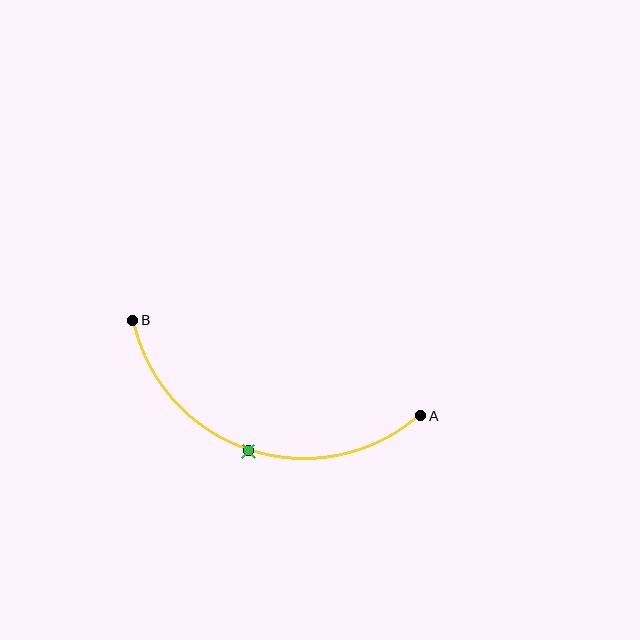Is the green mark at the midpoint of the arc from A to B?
Yes. The green mark lies on the arc at equal arc-length from both A and B — it is the arc midpoint.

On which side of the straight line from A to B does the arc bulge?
The arc bulges below the straight line connecting A and B.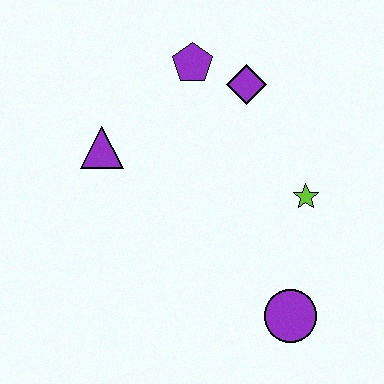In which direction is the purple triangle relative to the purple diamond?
The purple triangle is to the left of the purple diamond.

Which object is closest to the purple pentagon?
The purple diamond is closest to the purple pentagon.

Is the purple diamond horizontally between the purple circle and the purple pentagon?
Yes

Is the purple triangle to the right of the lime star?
No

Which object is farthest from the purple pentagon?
The purple circle is farthest from the purple pentagon.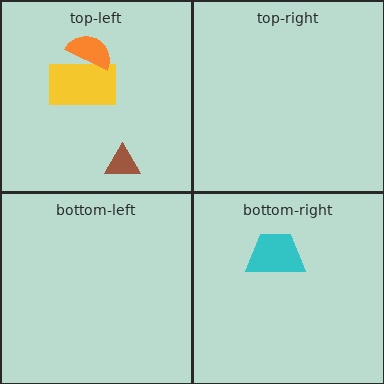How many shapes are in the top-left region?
3.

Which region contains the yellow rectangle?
The top-left region.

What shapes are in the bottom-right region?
The cyan trapezoid.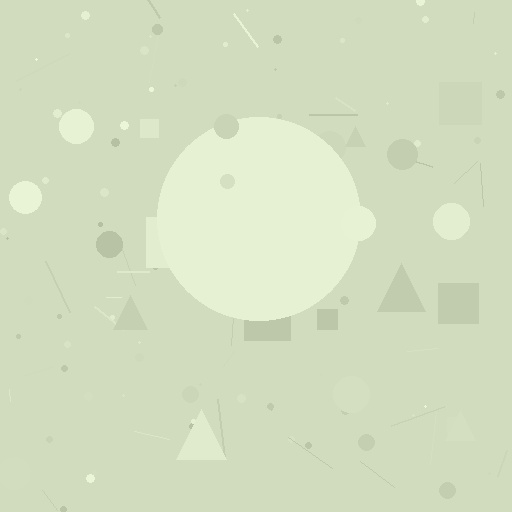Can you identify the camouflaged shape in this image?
The camouflaged shape is a circle.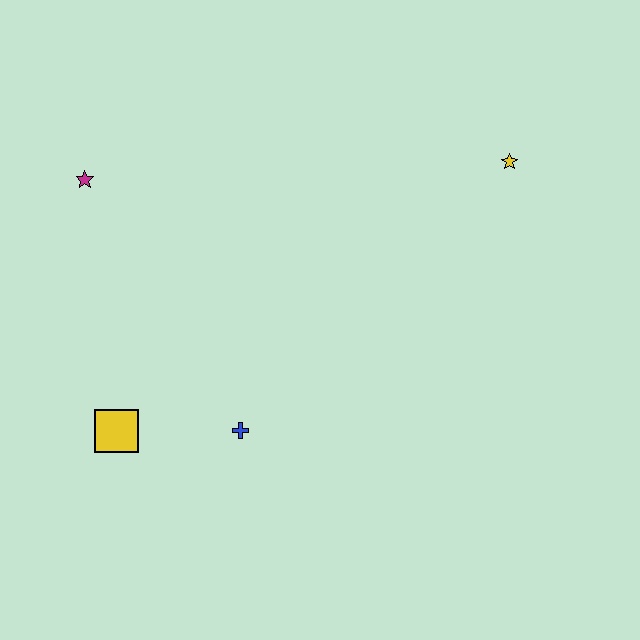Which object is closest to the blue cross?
The yellow square is closest to the blue cross.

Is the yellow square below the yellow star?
Yes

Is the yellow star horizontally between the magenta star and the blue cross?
No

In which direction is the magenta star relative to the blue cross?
The magenta star is above the blue cross.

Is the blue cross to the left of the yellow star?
Yes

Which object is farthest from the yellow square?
The yellow star is farthest from the yellow square.